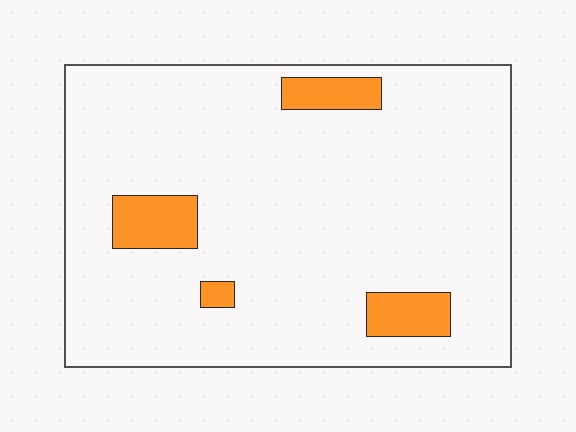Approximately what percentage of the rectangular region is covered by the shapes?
Approximately 10%.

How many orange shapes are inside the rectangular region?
4.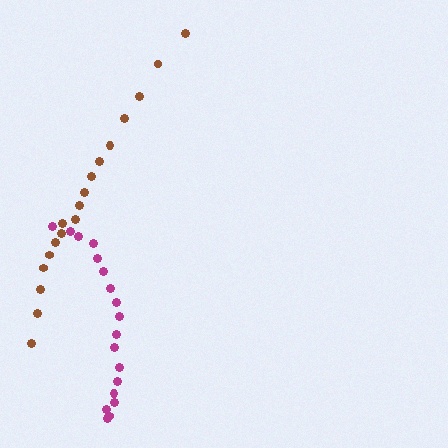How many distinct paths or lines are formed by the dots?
There are 2 distinct paths.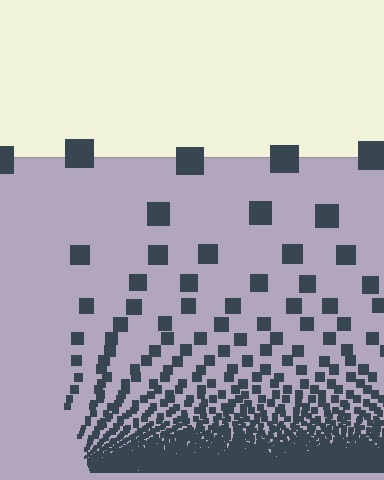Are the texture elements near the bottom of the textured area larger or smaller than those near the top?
Smaller. The gradient is inverted — elements near the bottom are smaller and denser.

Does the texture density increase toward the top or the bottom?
Density increases toward the bottom.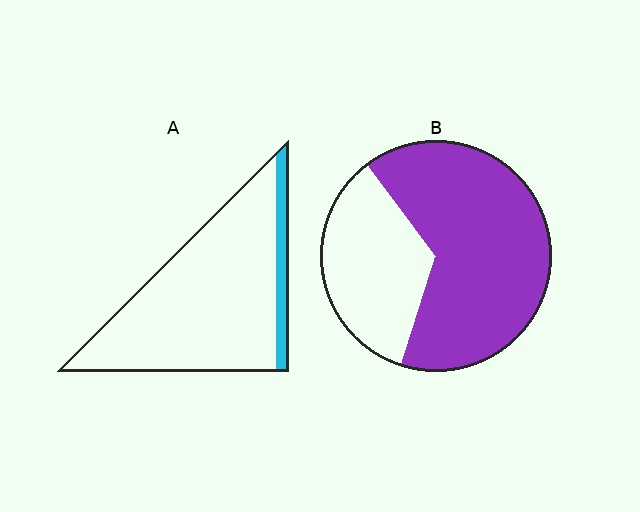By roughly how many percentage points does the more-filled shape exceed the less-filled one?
By roughly 55 percentage points (B over A).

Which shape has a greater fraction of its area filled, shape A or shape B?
Shape B.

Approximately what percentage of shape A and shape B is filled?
A is approximately 10% and B is approximately 65%.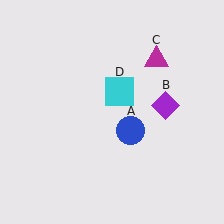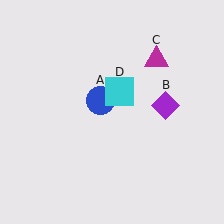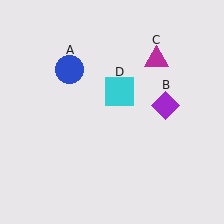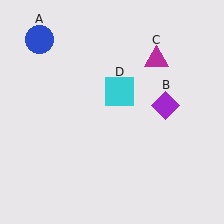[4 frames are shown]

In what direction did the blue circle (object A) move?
The blue circle (object A) moved up and to the left.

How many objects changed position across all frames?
1 object changed position: blue circle (object A).